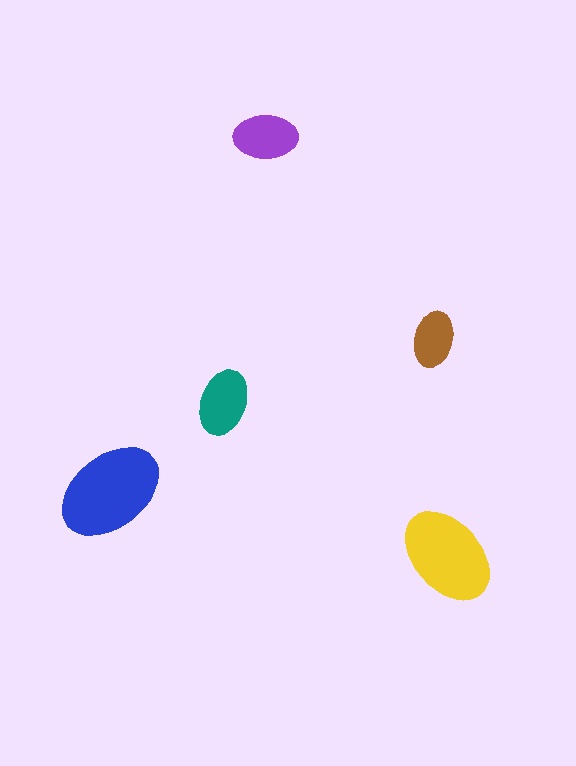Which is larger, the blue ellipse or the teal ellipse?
The blue one.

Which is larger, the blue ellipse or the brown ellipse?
The blue one.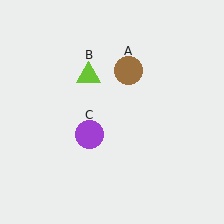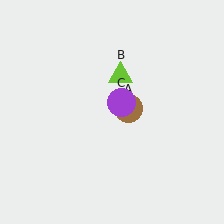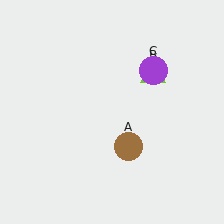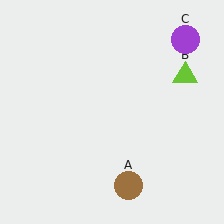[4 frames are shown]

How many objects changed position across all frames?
3 objects changed position: brown circle (object A), lime triangle (object B), purple circle (object C).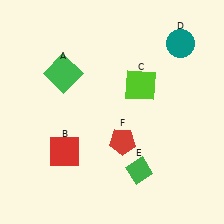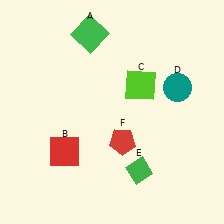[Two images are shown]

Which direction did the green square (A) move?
The green square (A) moved up.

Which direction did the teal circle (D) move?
The teal circle (D) moved down.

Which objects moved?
The objects that moved are: the green square (A), the teal circle (D).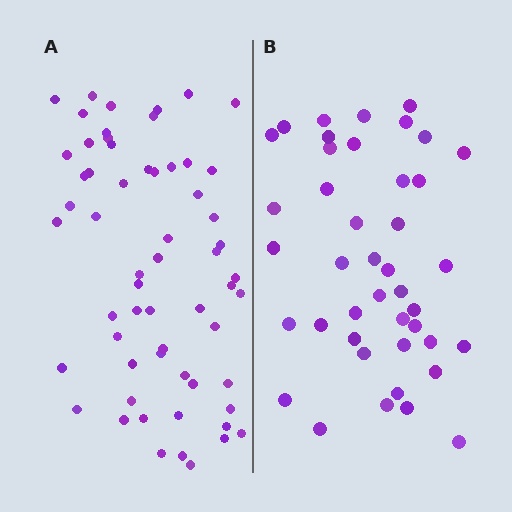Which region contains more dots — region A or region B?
Region A (the left region) has more dots.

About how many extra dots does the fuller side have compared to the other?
Region A has approximately 20 more dots than region B.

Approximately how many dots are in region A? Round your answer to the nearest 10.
About 60 dots.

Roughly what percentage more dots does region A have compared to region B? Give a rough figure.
About 45% more.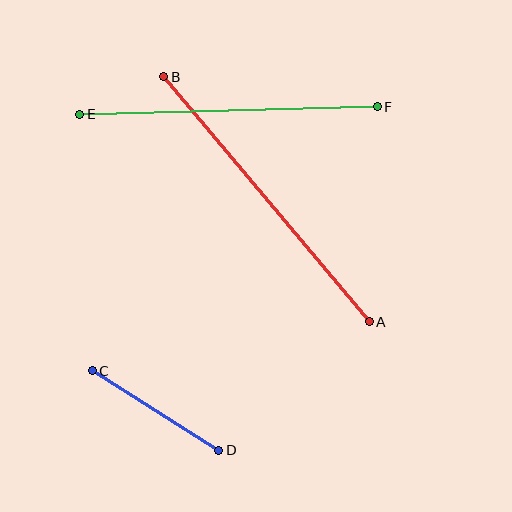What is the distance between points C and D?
The distance is approximately 149 pixels.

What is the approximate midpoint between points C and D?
The midpoint is at approximately (156, 410) pixels.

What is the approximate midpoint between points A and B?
The midpoint is at approximately (267, 199) pixels.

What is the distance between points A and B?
The distance is approximately 320 pixels.